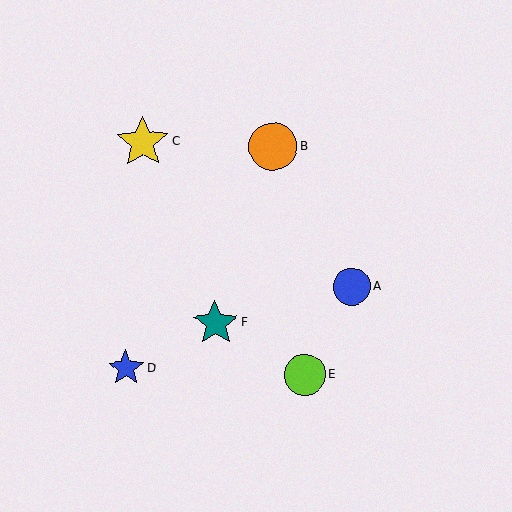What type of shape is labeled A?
Shape A is a blue circle.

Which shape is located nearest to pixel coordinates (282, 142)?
The orange circle (labeled B) at (273, 147) is nearest to that location.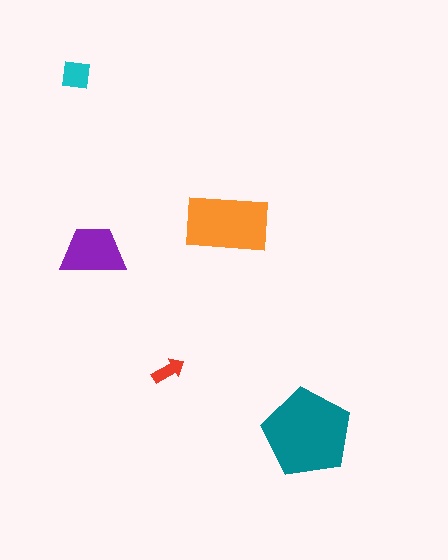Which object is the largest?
The teal pentagon.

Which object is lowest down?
The teal pentagon is bottommost.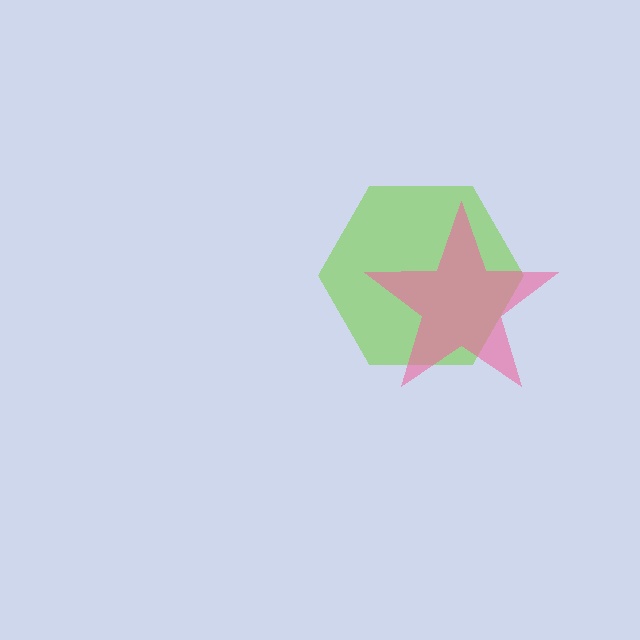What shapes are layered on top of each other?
The layered shapes are: a lime hexagon, a pink star.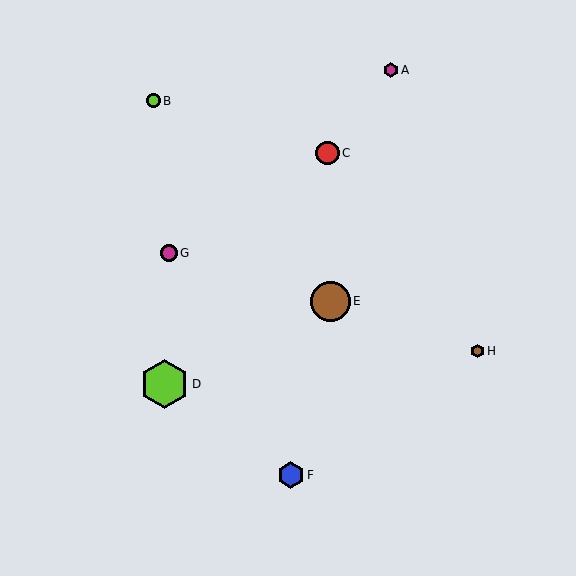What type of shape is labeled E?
Shape E is a brown circle.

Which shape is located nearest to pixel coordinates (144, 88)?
The lime circle (labeled B) at (153, 101) is nearest to that location.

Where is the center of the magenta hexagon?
The center of the magenta hexagon is at (391, 70).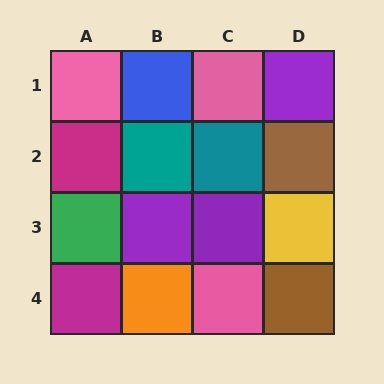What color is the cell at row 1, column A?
Pink.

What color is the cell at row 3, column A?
Green.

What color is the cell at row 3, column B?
Purple.